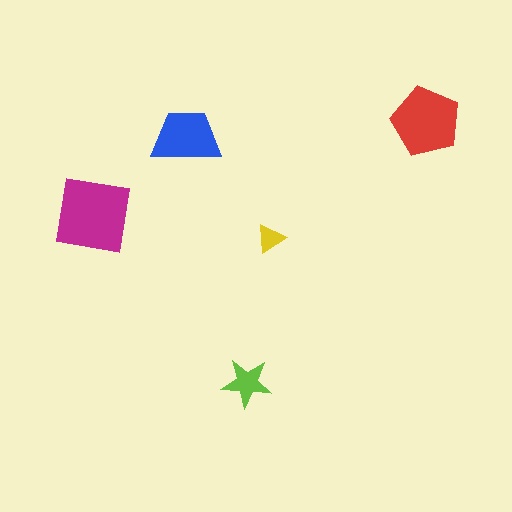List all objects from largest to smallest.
The magenta square, the red pentagon, the blue trapezoid, the lime star, the yellow triangle.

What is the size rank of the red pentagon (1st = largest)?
2nd.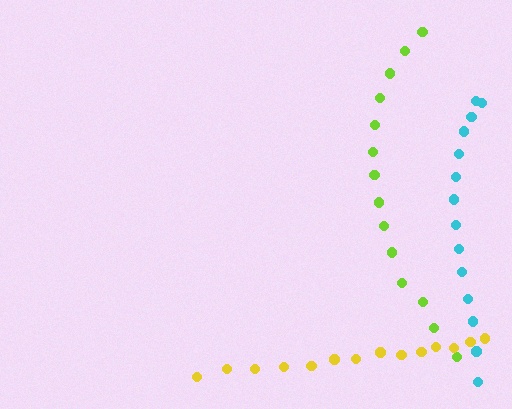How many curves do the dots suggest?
There are 3 distinct paths.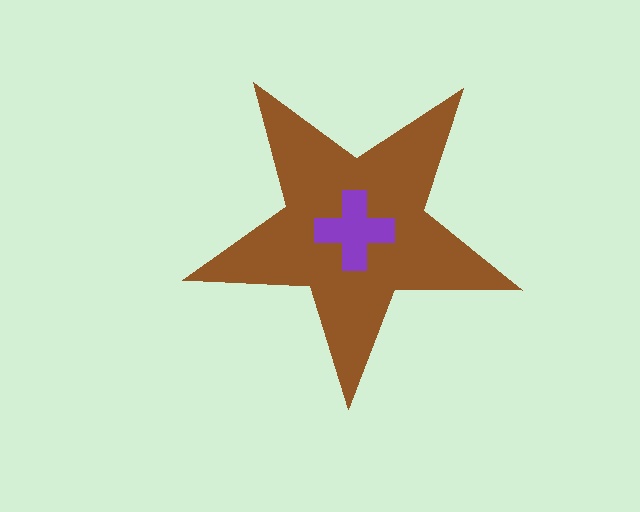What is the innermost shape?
The purple cross.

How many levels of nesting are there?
2.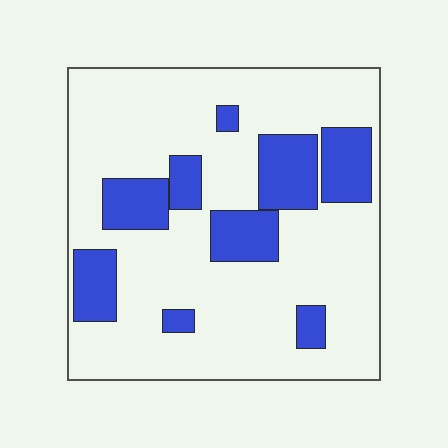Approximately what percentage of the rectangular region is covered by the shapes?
Approximately 25%.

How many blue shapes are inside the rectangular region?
9.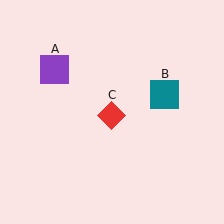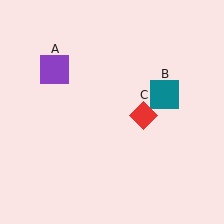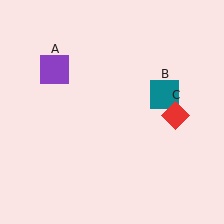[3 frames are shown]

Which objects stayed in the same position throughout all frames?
Purple square (object A) and teal square (object B) remained stationary.